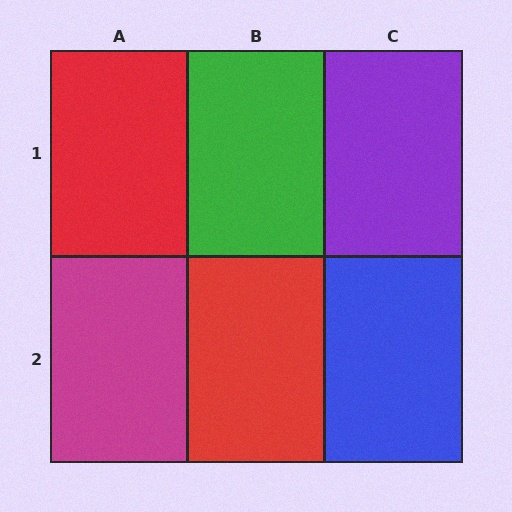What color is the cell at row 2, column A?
Magenta.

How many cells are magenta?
1 cell is magenta.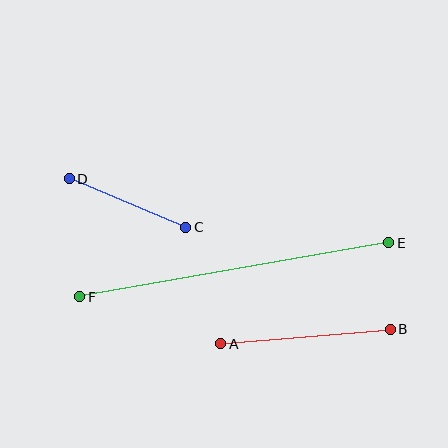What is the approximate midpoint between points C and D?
The midpoint is at approximately (127, 203) pixels.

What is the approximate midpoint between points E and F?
The midpoint is at approximately (234, 270) pixels.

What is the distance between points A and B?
The distance is approximately 170 pixels.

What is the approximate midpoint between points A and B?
The midpoint is at approximately (305, 336) pixels.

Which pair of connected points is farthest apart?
Points E and F are farthest apart.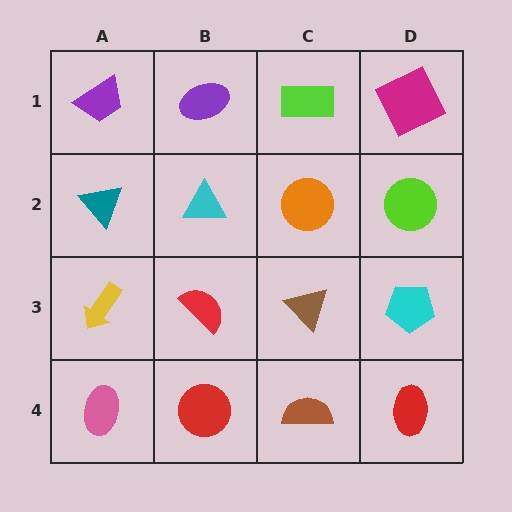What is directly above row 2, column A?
A purple trapezoid.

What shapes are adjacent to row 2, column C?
A lime rectangle (row 1, column C), a brown triangle (row 3, column C), a cyan triangle (row 2, column B), a lime circle (row 2, column D).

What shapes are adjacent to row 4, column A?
A yellow arrow (row 3, column A), a red circle (row 4, column B).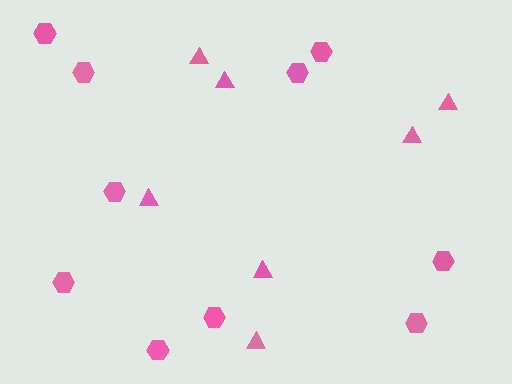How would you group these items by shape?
There are 2 groups: one group of triangles (7) and one group of hexagons (10).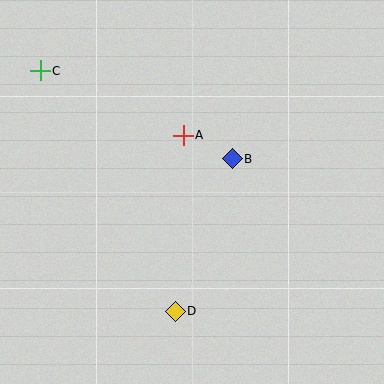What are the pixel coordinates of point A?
Point A is at (183, 135).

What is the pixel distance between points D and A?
The distance between D and A is 176 pixels.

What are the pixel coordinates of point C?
Point C is at (40, 71).